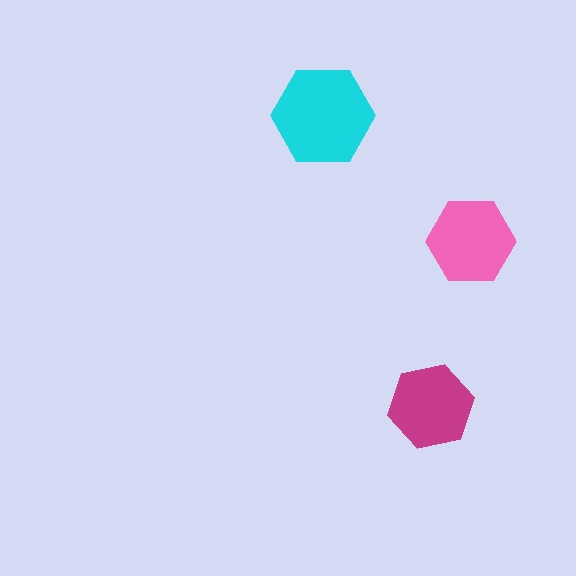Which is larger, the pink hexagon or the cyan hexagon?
The cyan one.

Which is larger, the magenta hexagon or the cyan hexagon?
The cyan one.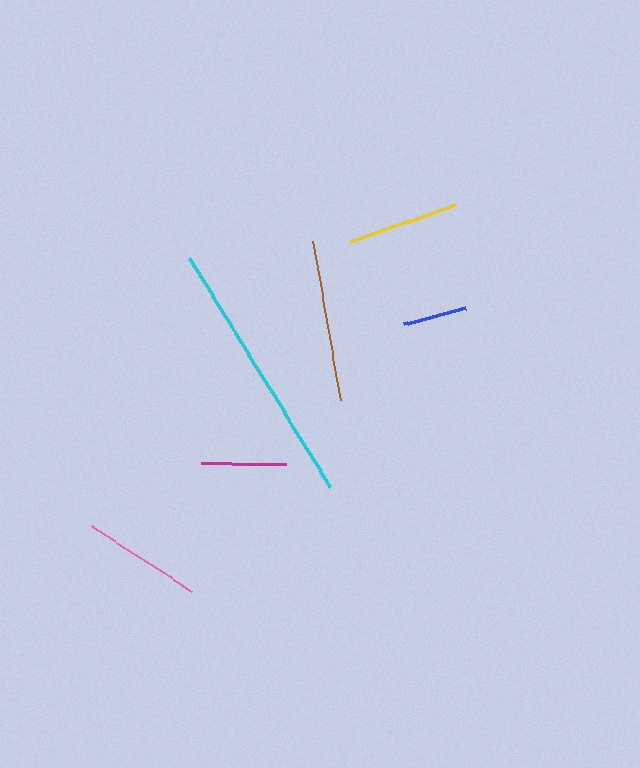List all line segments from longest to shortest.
From longest to shortest: cyan, brown, pink, yellow, magenta, blue.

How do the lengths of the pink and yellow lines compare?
The pink and yellow lines are approximately the same length.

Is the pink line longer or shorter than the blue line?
The pink line is longer than the blue line.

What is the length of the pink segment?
The pink segment is approximately 120 pixels long.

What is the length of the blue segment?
The blue segment is approximately 65 pixels long.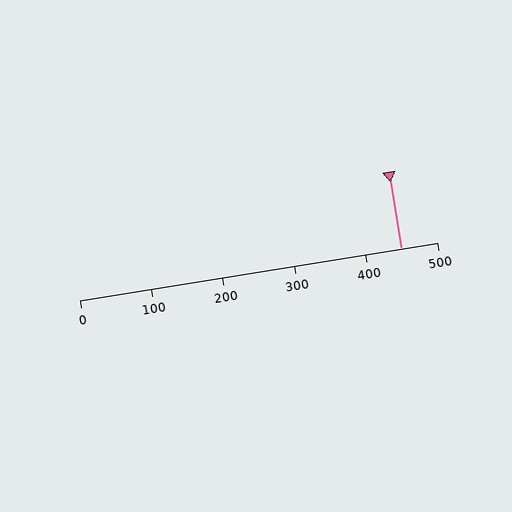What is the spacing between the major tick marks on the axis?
The major ticks are spaced 100 apart.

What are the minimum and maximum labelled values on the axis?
The axis runs from 0 to 500.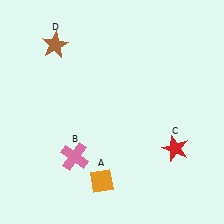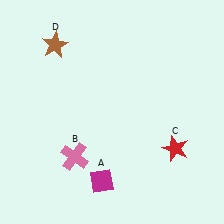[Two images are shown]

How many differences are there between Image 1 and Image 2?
There is 1 difference between the two images.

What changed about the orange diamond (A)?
In Image 1, A is orange. In Image 2, it changed to magenta.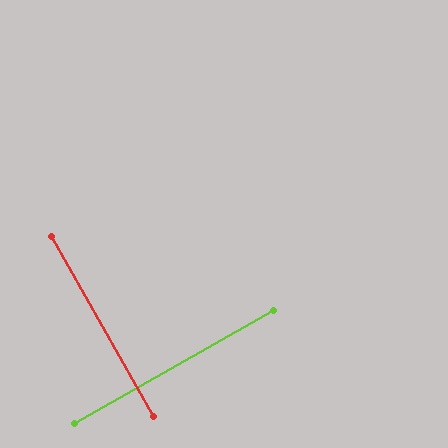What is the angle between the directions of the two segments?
Approximately 90 degrees.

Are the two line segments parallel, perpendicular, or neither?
Perpendicular — they meet at approximately 90°.